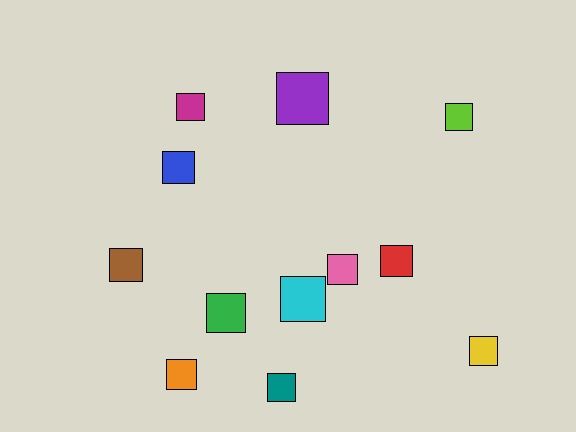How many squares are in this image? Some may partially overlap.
There are 12 squares.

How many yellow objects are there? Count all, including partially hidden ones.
There is 1 yellow object.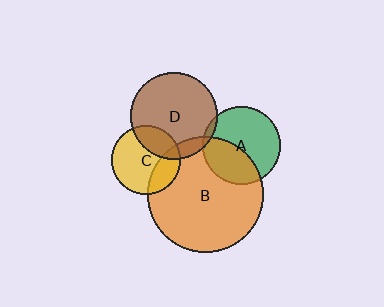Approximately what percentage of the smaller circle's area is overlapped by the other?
Approximately 10%.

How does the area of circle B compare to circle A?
Approximately 2.2 times.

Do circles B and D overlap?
Yes.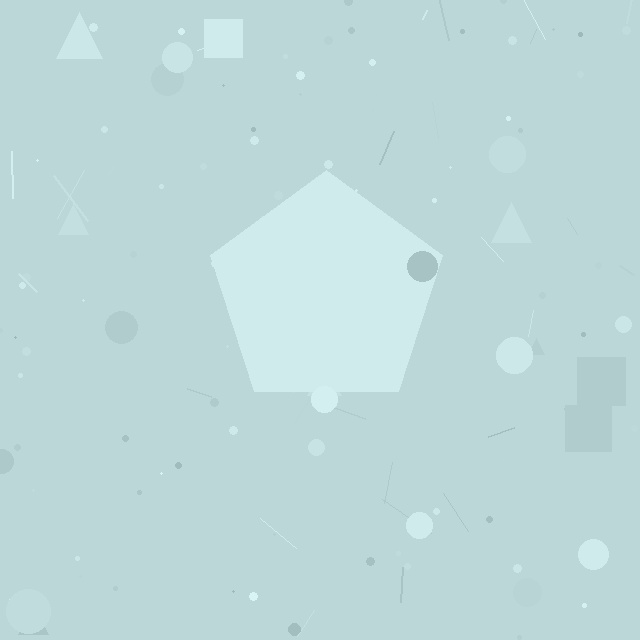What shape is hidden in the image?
A pentagon is hidden in the image.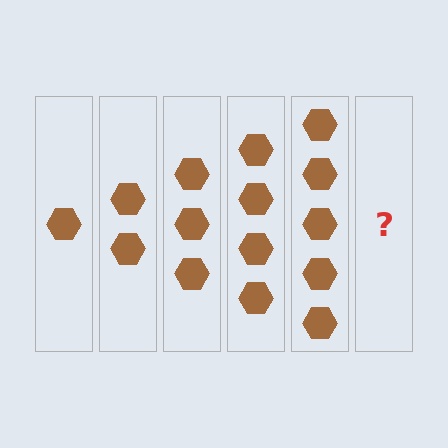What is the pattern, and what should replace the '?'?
The pattern is that each step adds one more hexagon. The '?' should be 6 hexagons.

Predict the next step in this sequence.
The next step is 6 hexagons.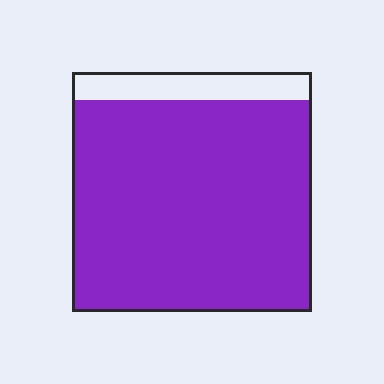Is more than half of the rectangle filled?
Yes.